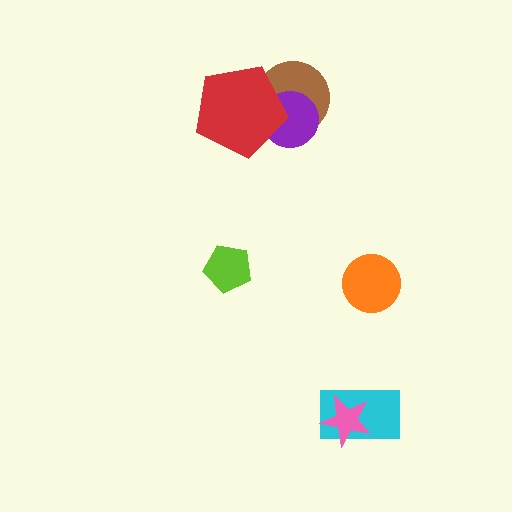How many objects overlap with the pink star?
1 object overlaps with the pink star.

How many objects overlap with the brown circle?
2 objects overlap with the brown circle.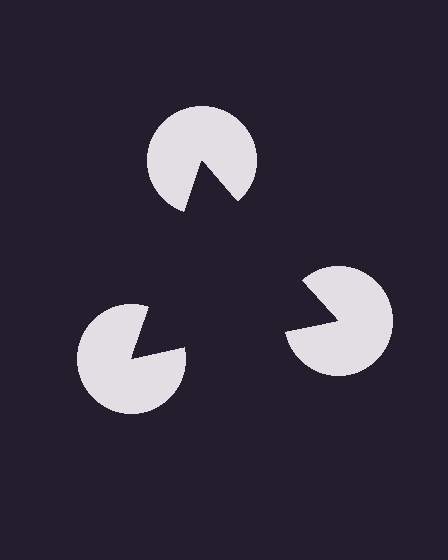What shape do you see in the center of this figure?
An illusory triangle — its edges are inferred from the aligned wedge cuts in the pac-man discs, not physically drawn.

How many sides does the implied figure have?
3 sides.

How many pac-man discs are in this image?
There are 3 — one at each vertex of the illusory triangle.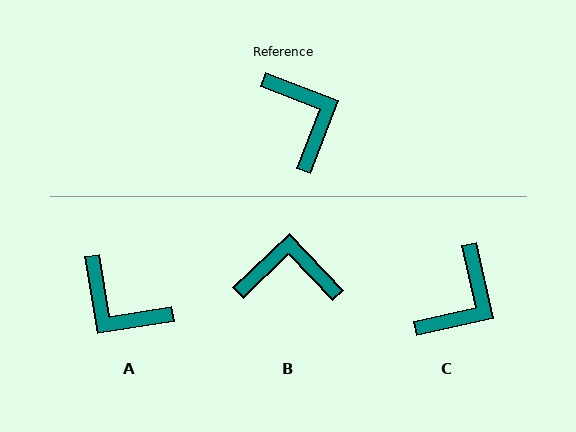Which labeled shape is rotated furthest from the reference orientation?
A, about 149 degrees away.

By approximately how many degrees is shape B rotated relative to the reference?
Approximately 65 degrees counter-clockwise.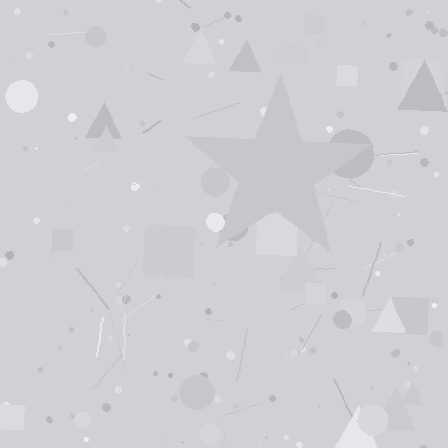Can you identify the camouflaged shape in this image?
The camouflaged shape is a star.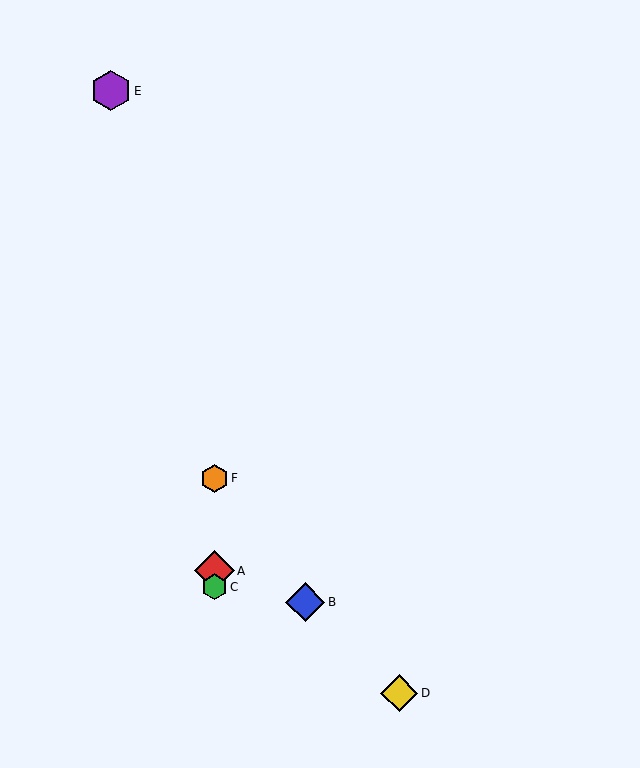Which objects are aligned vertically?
Objects A, C, F are aligned vertically.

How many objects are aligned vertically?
3 objects (A, C, F) are aligned vertically.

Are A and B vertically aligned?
No, A is at x≈214 and B is at x≈305.